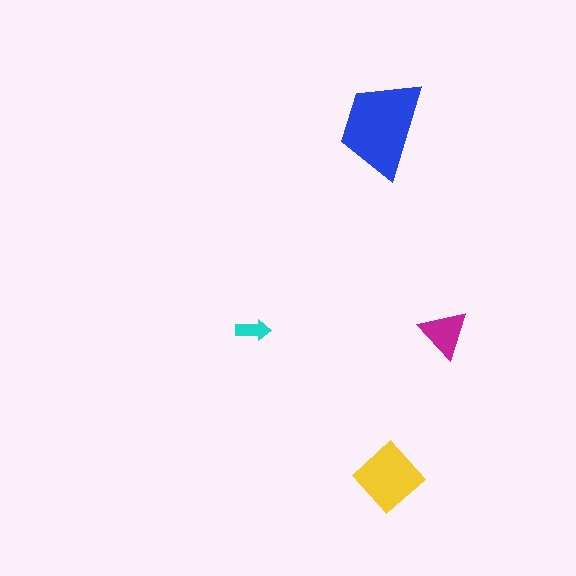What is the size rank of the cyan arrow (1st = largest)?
4th.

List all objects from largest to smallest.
The blue trapezoid, the yellow diamond, the magenta triangle, the cyan arrow.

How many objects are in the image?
There are 4 objects in the image.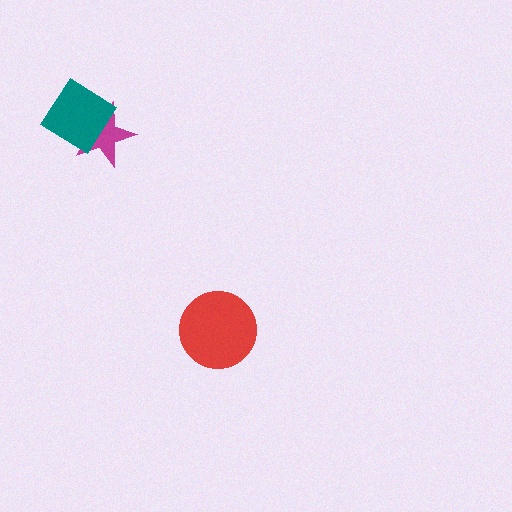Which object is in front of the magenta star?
The teal diamond is in front of the magenta star.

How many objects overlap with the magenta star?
1 object overlaps with the magenta star.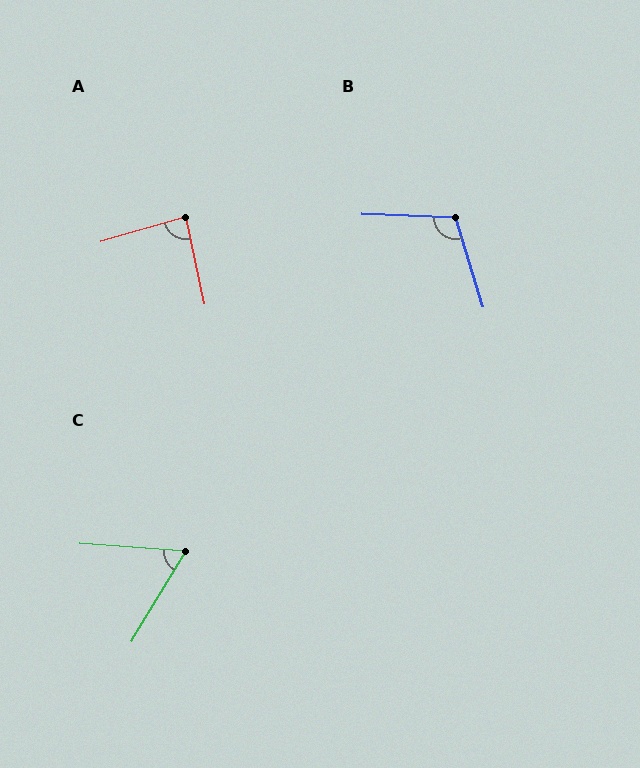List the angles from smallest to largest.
C (63°), A (86°), B (109°).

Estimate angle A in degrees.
Approximately 86 degrees.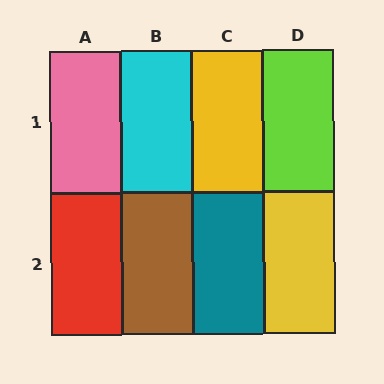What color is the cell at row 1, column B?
Cyan.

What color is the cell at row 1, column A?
Pink.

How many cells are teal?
1 cell is teal.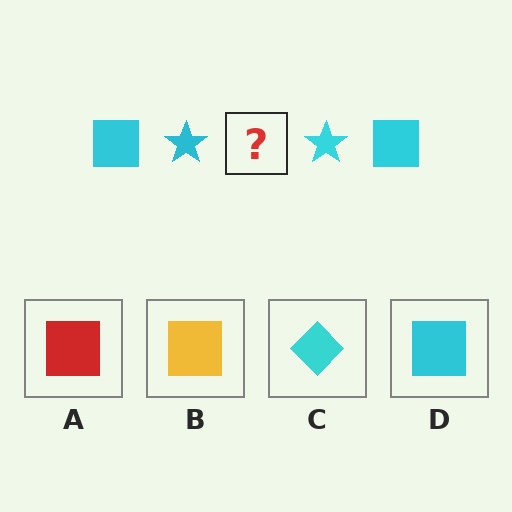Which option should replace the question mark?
Option D.